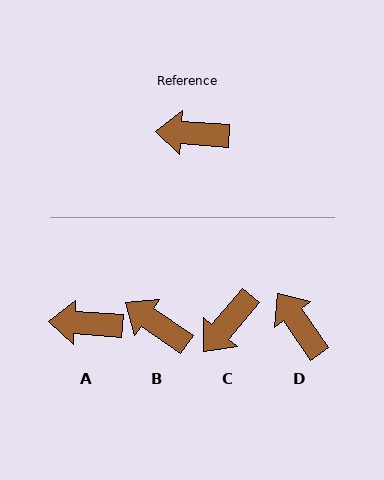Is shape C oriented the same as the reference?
No, it is off by about 54 degrees.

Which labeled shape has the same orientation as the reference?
A.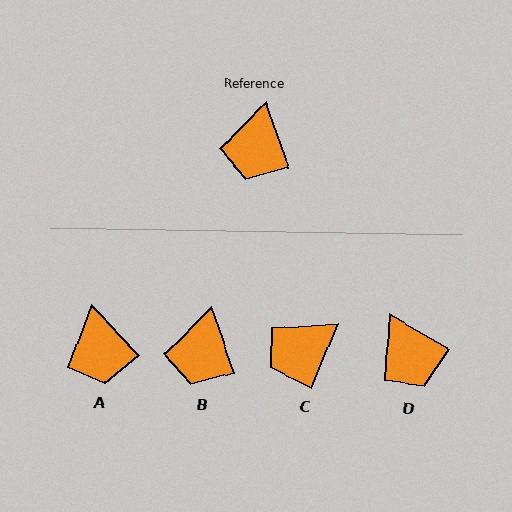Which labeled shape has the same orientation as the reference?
B.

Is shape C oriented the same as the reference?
No, it is off by about 42 degrees.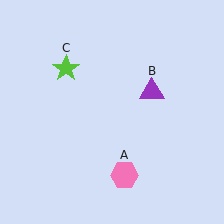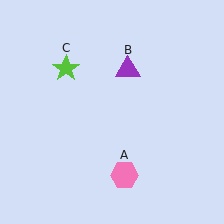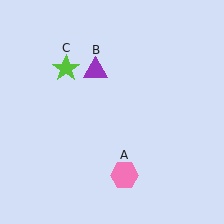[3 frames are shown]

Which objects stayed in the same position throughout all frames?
Pink hexagon (object A) and lime star (object C) remained stationary.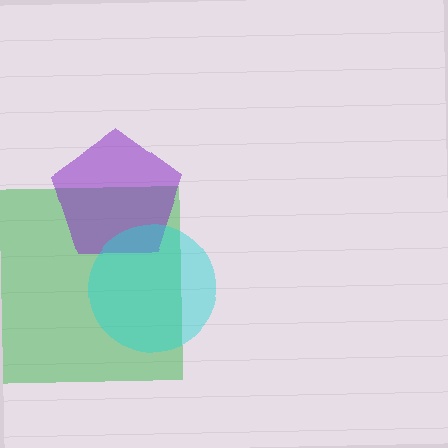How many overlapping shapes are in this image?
There are 3 overlapping shapes in the image.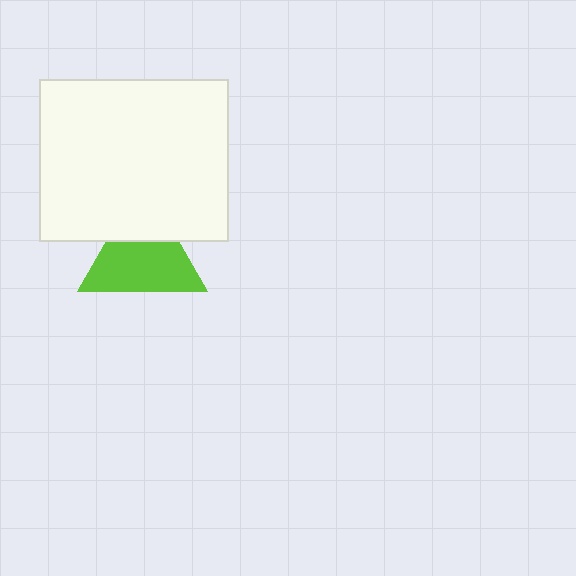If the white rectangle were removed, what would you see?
You would see the complete lime triangle.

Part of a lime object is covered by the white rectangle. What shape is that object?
It is a triangle.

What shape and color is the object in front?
The object in front is a white rectangle.